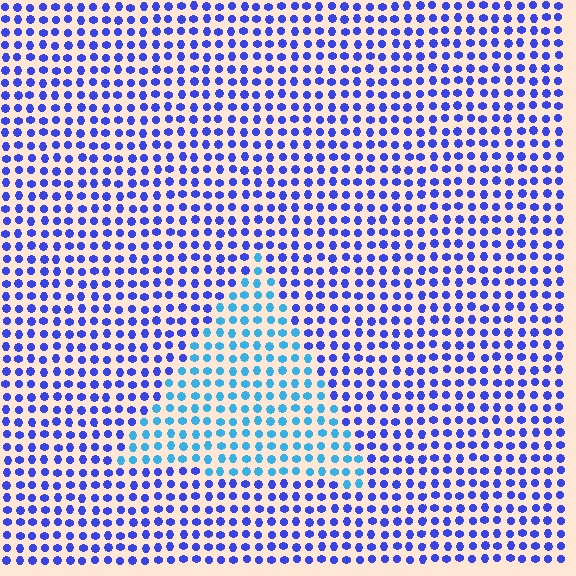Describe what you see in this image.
The image is filled with small blue elements in a uniform arrangement. A triangle-shaped region is visible where the elements are tinted to a slightly different hue, forming a subtle color boundary.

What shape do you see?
I see a triangle.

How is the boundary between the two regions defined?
The boundary is defined purely by a slight shift in hue (about 39 degrees). Spacing, size, and orientation are identical on both sides.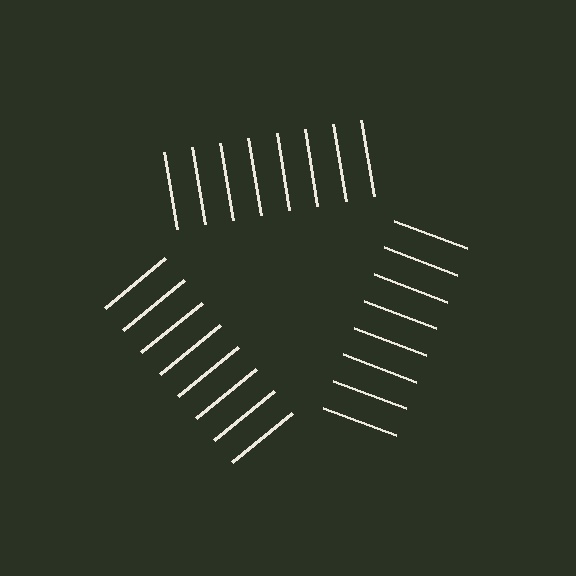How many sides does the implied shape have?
3 sides — the line-ends trace a triangle.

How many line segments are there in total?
24 — 8 along each of the 3 edges.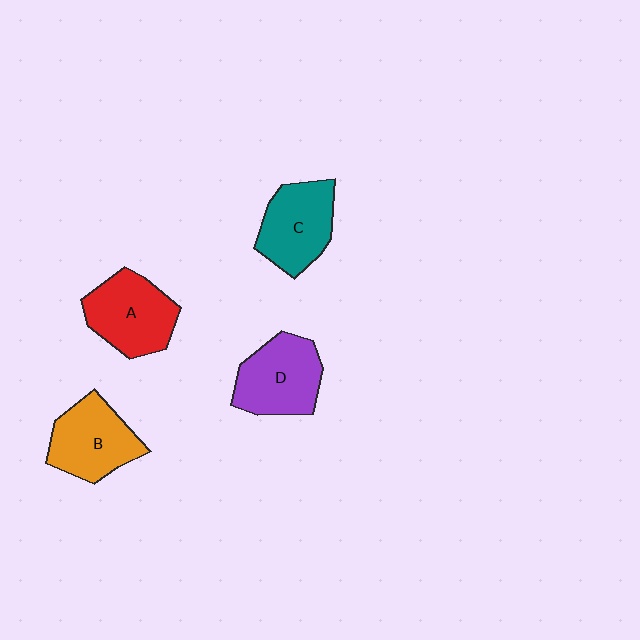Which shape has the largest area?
Shape A (red).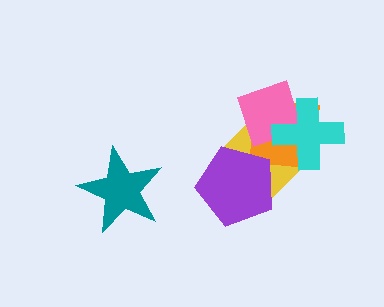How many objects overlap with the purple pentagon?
2 objects overlap with the purple pentagon.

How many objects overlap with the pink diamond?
3 objects overlap with the pink diamond.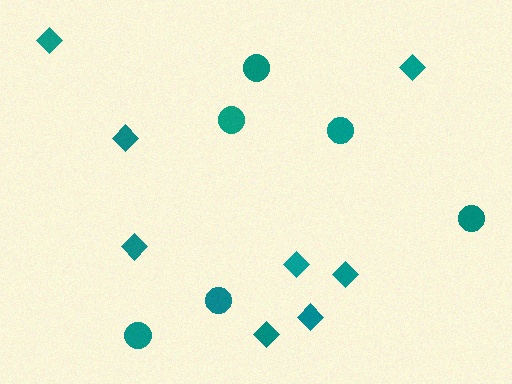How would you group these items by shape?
There are 2 groups: one group of circles (6) and one group of diamonds (8).